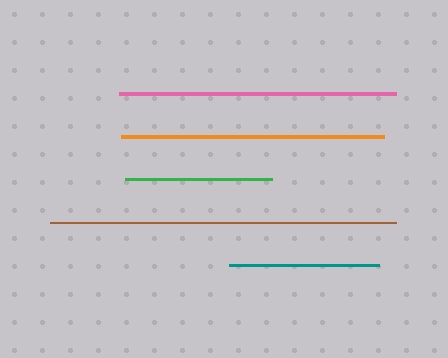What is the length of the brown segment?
The brown segment is approximately 346 pixels long.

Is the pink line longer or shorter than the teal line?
The pink line is longer than the teal line.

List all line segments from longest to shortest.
From longest to shortest: brown, pink, orange, teal, green.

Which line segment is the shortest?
The green line is the shortest at approximately 147 pixels.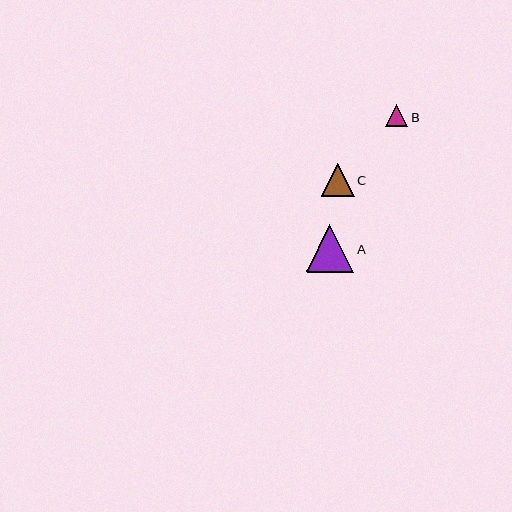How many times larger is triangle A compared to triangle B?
Triangle A is approximately 2.2 times the size of triangle B.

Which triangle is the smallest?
Triangle B is the smallest with a size of approximately 22 pixels.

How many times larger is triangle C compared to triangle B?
Triangle C is approximately 1.5 times the size of triangle B.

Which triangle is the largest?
Triangle A is the largest with a size of approximately 48 pixels.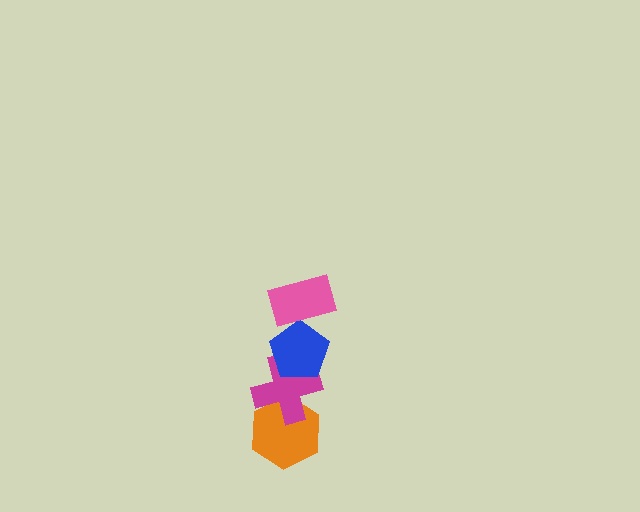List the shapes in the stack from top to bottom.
From top to bottom: the pink rectangle, the blue pentagon, the magenta cross, the orange hexagon.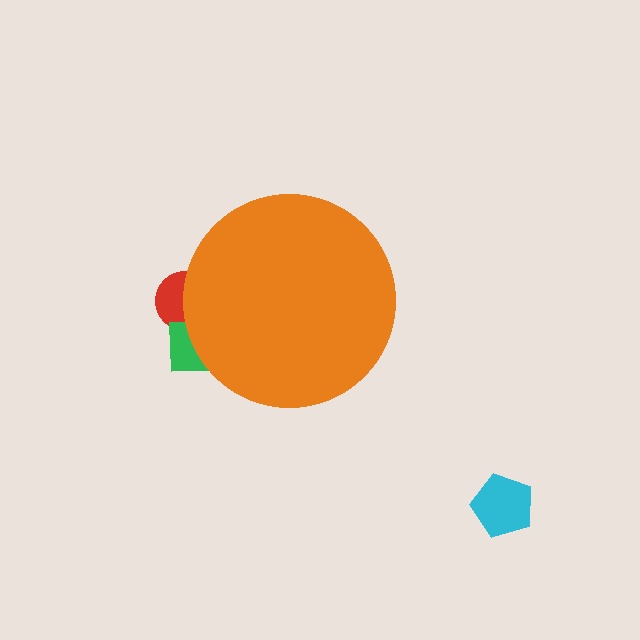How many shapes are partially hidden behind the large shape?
2 shapes are partially hidden.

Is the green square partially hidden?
Yes, the green square is partially hidden behind the orange circle.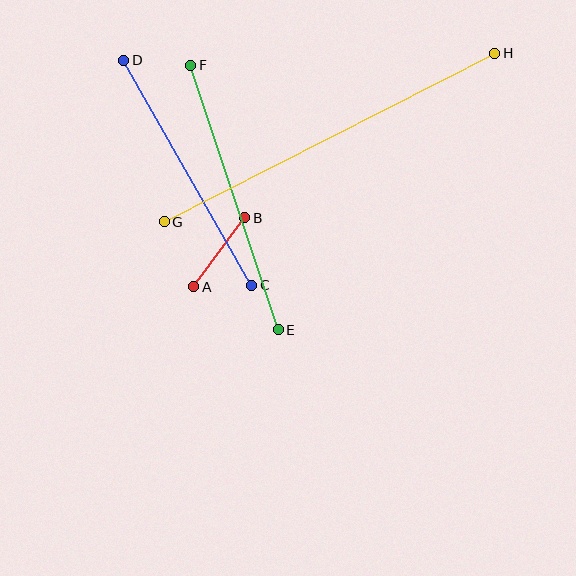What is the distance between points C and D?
The distance is approximately 259 pixels.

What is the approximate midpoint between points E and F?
The midpoint is at approximately (234, 197) pixels.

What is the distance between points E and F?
The distance is approximately 278 pixels.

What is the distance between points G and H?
The distance is approximately 371 pixels.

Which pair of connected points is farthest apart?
Points G and H are farthest apart.